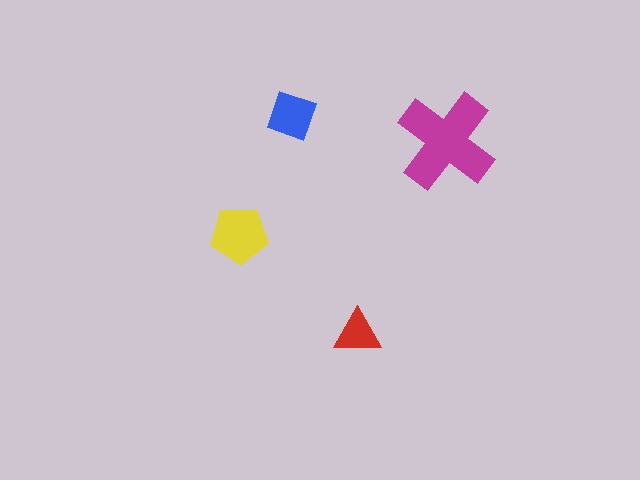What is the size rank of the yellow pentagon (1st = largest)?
2nd.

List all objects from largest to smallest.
The magenta cross, the yellow pentagon, the blue diamond, the red triangle.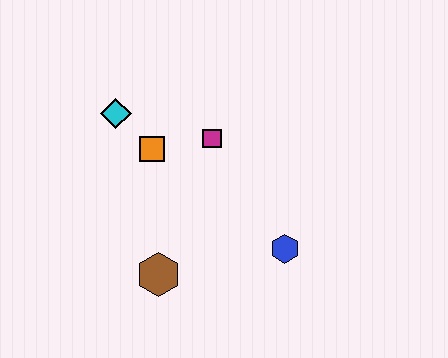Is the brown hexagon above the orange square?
No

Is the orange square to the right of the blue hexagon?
No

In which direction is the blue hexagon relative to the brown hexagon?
The blue hexagon is to the right of the brown hexagon.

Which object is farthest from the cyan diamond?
The blue hexagon is farthest from the cyan diamond.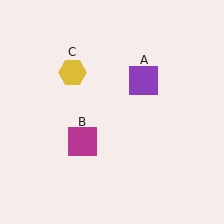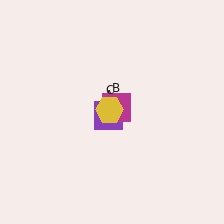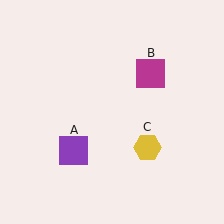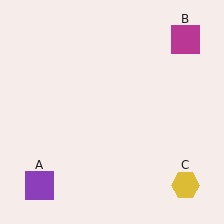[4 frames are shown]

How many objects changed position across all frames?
3 objects changed position: purple square (object A), magenta square (object B), yellow hexagon (object C).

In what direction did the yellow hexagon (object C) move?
The yellow hexagon (object C) moved down and to the right.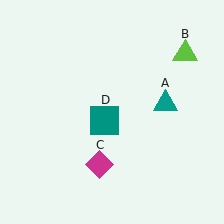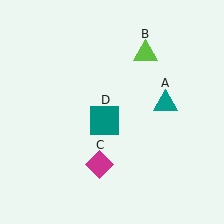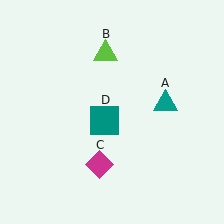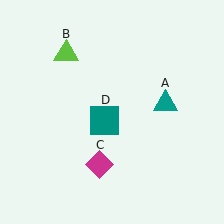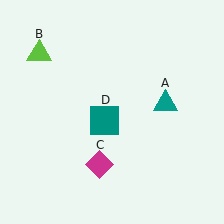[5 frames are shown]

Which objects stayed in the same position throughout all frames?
Teal triangle (object A) and magenta diamond (object C) and teal square (object D) remained stationary.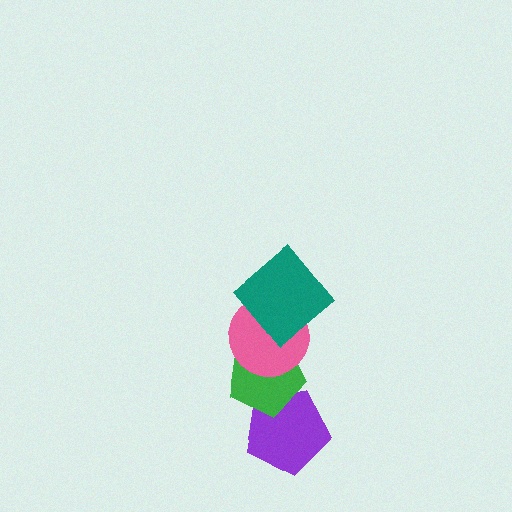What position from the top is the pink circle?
The pink circle is 2nd from the top.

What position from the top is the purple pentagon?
The purple pentagon is 4th from the top.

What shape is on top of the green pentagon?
The pink circle is on top of the green pentagon.